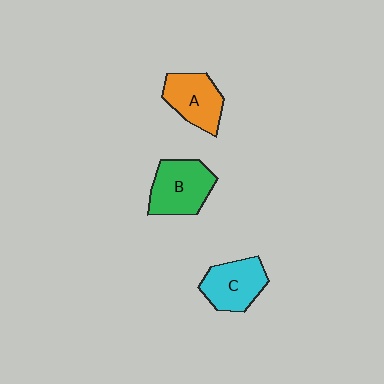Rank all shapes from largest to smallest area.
From largest to smallest: B (green), C (cyan), A (orange).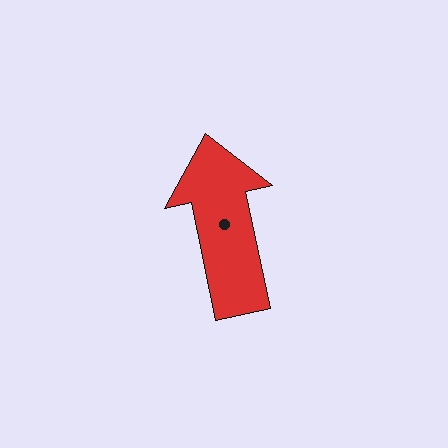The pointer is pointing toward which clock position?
Roughly 12 o'clock.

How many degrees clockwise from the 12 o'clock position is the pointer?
Approximately 348 degrees.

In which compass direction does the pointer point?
North.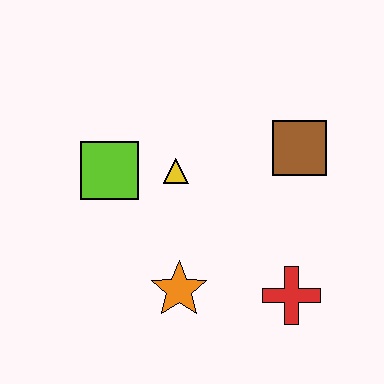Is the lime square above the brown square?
No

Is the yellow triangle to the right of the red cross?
No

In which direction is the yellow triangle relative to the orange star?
The yellow triangle is above the orange star.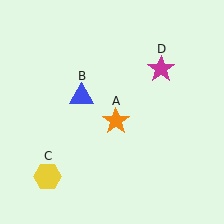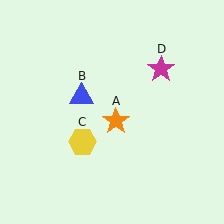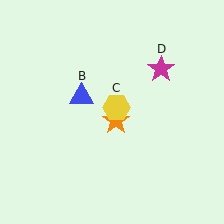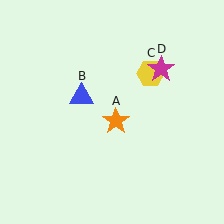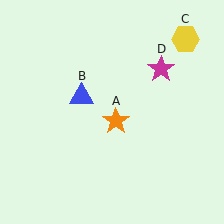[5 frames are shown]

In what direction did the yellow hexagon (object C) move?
The yellow hexagon (object C) moved up and to the right.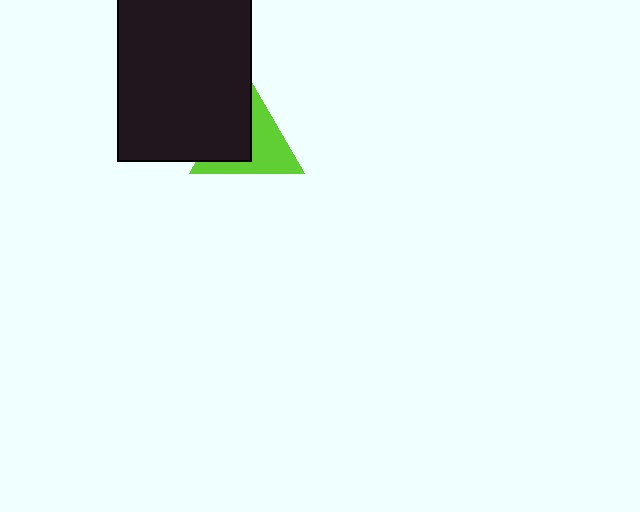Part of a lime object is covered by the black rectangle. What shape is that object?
It is a triangle.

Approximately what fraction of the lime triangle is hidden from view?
Roughly 46% of the lime triangle is hidden behind the black rectangle.